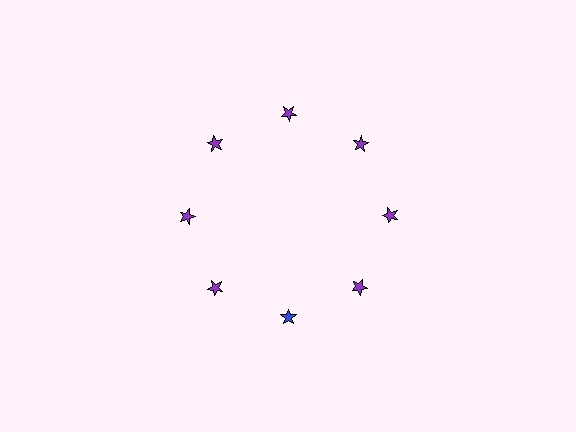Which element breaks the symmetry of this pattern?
The blue star at roughly the 6 o'clock position breaks the symmetry. All other shapes are purple stars.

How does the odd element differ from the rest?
It has a different color: blue instead of purple.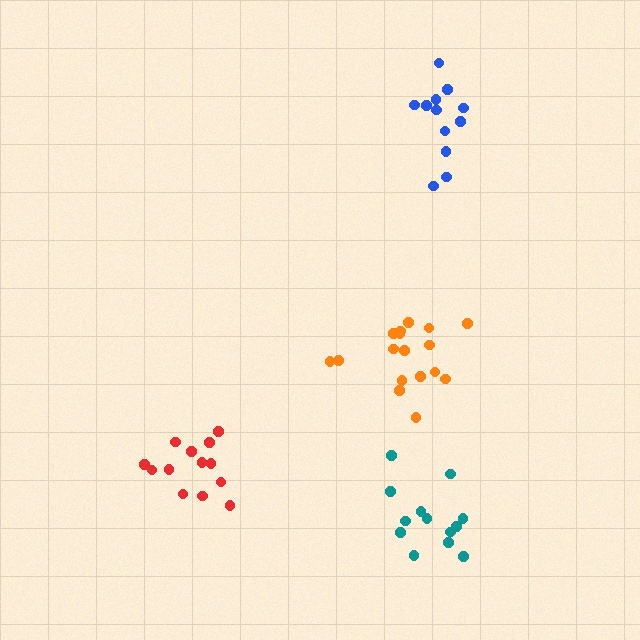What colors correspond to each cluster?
The clusters are colored: orange, blue, red, teal.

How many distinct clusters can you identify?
There are 4 distinct clusters.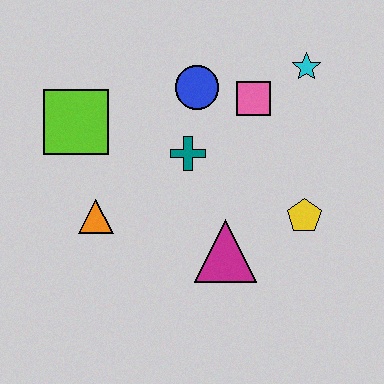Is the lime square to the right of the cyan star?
No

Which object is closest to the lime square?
The orange triangle is closest to the lime square.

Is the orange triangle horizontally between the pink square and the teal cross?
No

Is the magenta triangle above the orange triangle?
No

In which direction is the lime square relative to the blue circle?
The lime square is to the left of the blue circle.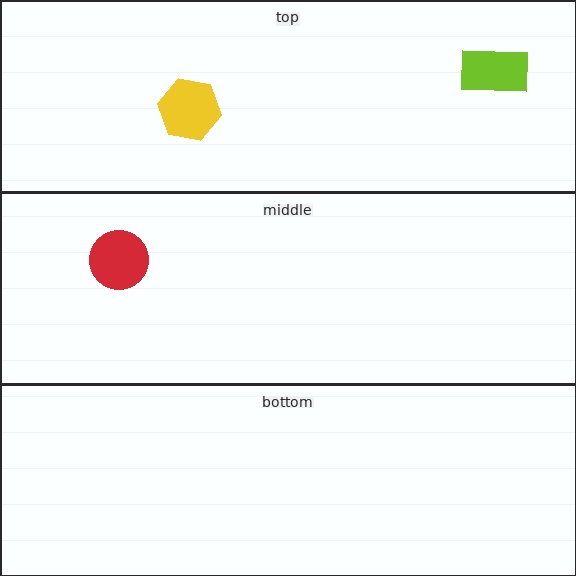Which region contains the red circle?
The middle region.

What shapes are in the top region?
The lime rectangle, the yellow hexagon.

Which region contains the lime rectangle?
The top region.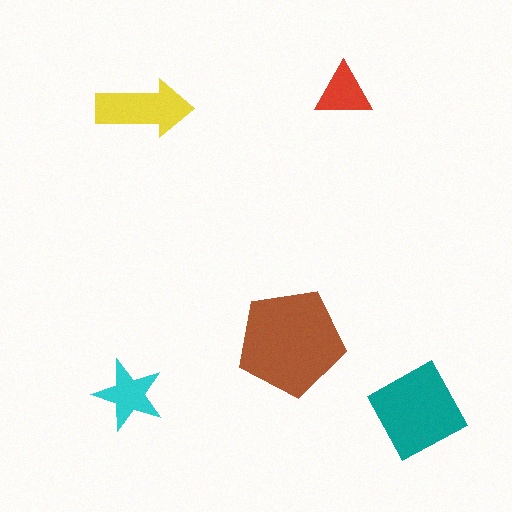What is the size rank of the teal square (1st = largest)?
2nd.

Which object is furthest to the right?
The teal square is rightmost.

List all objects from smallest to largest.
The red triangle, the cyan star, the yellow arrow, the teal square, the brown pentagon.